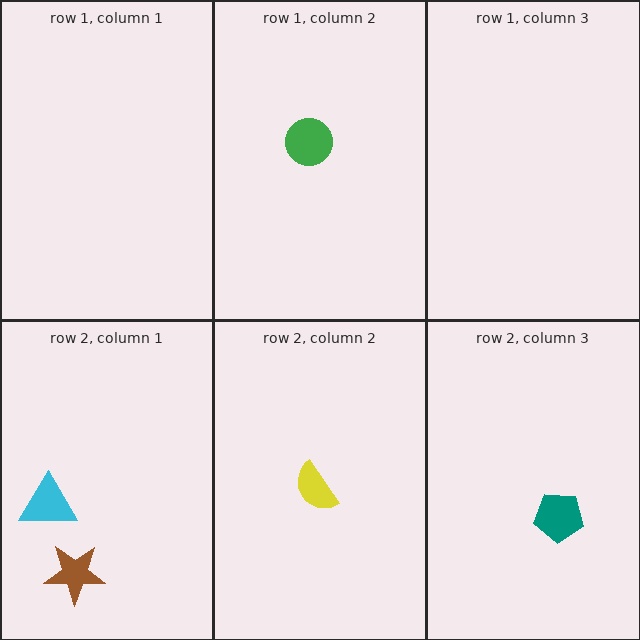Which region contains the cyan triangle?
The row 2, column 1 region.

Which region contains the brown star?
The row 2, column 1 region.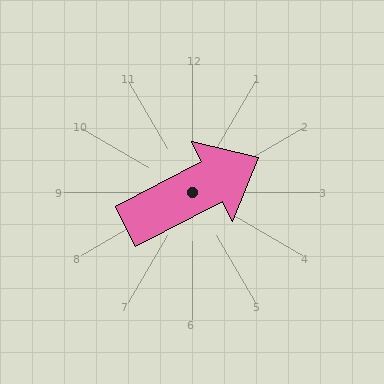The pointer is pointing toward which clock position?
Roughly 2 o'clock.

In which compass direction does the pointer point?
Northeast.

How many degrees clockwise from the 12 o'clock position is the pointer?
Approximately 63 degrees.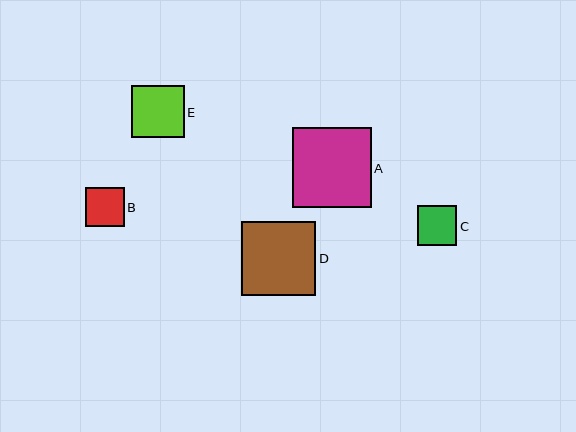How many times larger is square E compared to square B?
Square E is approximately 1.3 times the size of square B.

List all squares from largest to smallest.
From largest to smallest: A, D, E, C, B.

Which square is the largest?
Square A is the largest with a size of approximately 79 pixels.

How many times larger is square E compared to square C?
Square E is approximately 1.3 times the size of square C.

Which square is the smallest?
Square B is the smallest with a size of approximately 39 pixels.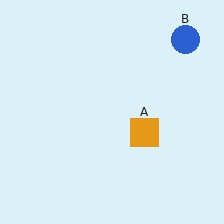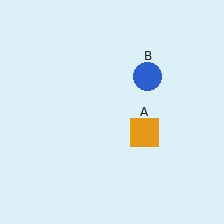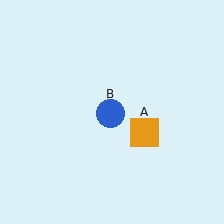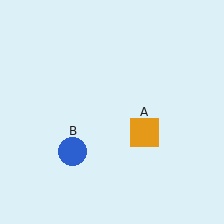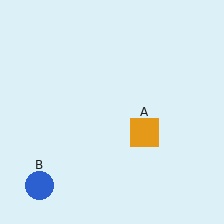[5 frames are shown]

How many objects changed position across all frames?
1 object changed position: blue circle (object B).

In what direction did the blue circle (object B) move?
The blue circle (object B) moved down and to the left.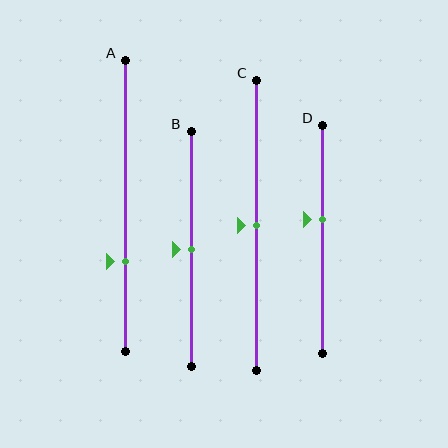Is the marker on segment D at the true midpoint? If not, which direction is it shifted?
No, the marker on segment D is shifted upward by about 9% of the segment length.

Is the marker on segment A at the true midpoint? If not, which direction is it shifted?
No, the marker on segment A is shifted downward by about 19% of the segment length.